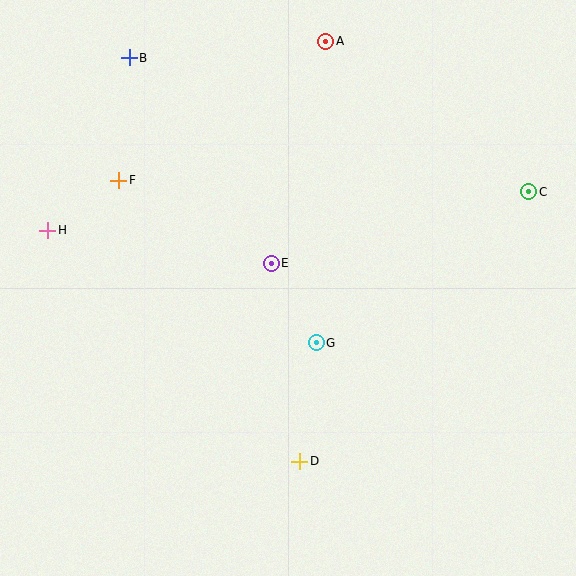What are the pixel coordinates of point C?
Point C is at (529, 192).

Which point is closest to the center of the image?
Point E at (271, 263) is closest to the center.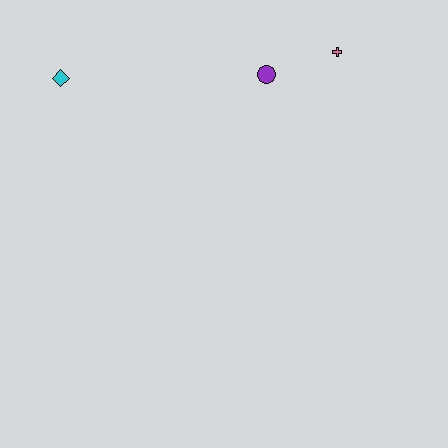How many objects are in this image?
There are 3 objects.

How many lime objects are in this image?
There are no lime objects.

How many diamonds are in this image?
There is 1 diamond.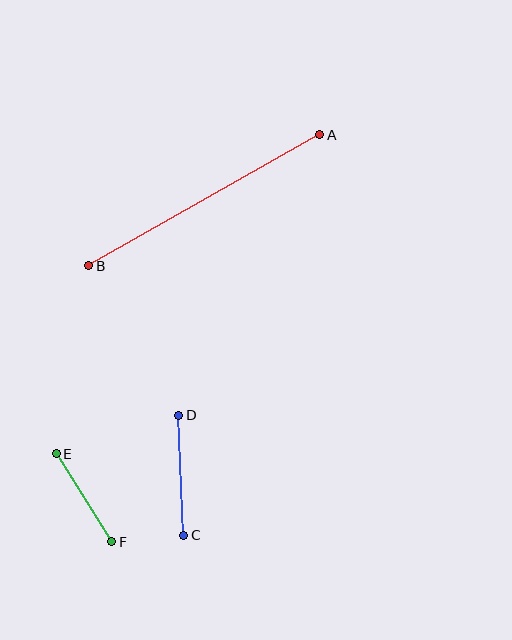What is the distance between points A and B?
The distance is approximately 266 pixels.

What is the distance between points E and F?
The distance is approximately 104 pixels.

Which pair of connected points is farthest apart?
Points A and B are farthest apart.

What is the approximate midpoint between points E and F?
The midpoint is at approximately (84, 498) pixels.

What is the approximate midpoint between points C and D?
The midpoint is at approximately (181, 475) pixels.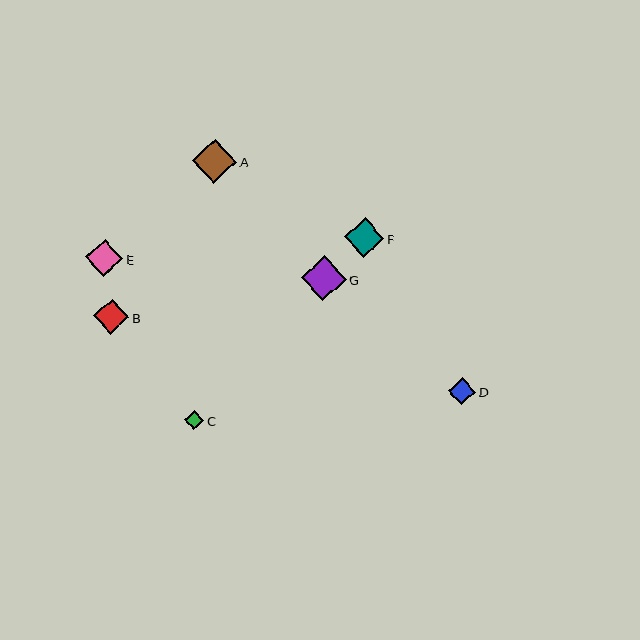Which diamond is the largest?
Diamond G is the largest with a size of approximately 45 pixels.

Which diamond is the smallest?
Diamond C is the smallest with a size of approximately 19 pixels.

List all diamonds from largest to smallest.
From largest to smallest: G, A, F, E, B, D, C.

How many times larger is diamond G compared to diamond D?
Diamond G is approximately 1.6 times the size of diamond D.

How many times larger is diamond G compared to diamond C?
Diamond G is approximately 2.4 times the size of diamond C.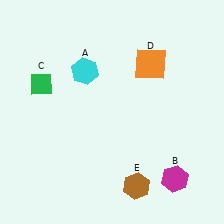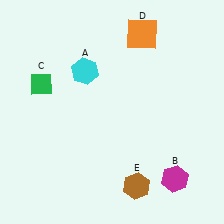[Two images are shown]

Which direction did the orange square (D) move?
The orange square (D) moved up.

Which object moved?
The orange square (D) moved up.